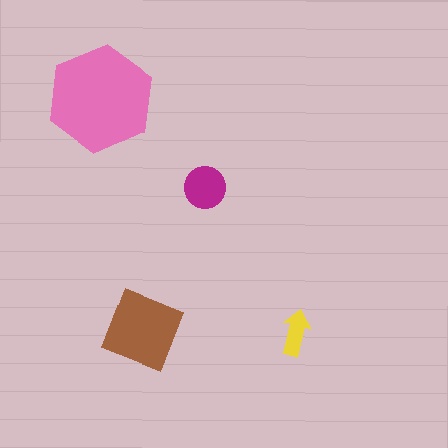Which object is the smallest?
The yellow arrow.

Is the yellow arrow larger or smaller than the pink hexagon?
Smaller.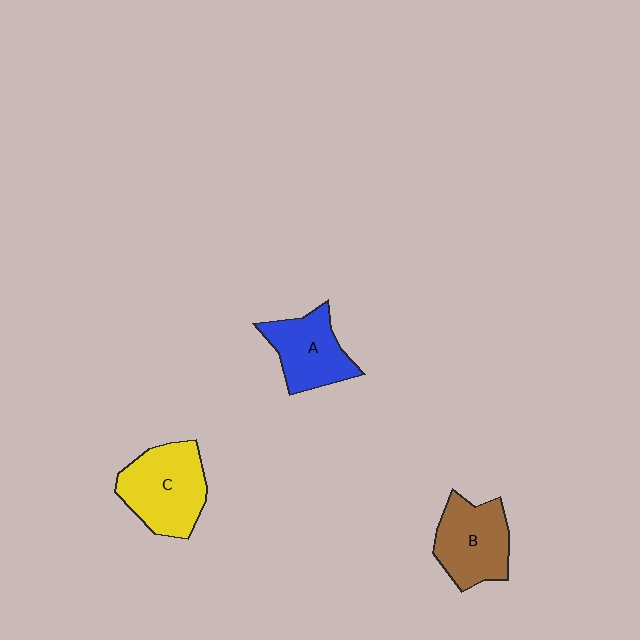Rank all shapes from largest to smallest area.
From largest to smallest: C (yellow), B (brown), A (blue).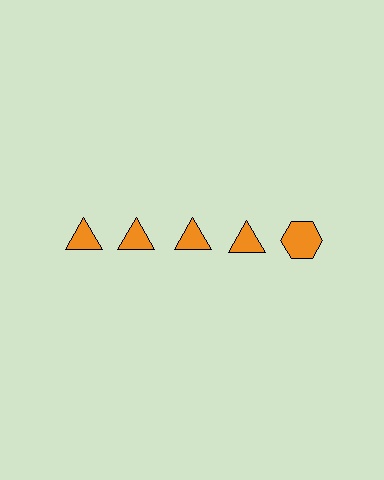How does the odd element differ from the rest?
It has a different shape: hexagon instead of triangle.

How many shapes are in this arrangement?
There are 5 shapes arranged in a grid pattern.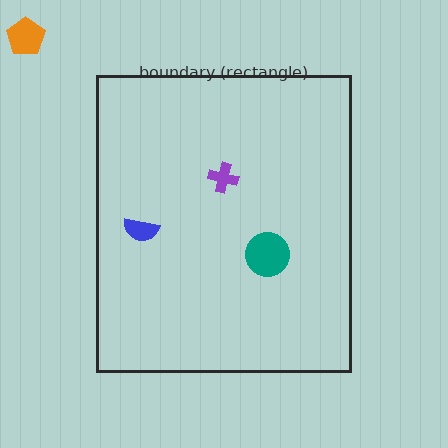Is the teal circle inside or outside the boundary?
Inside.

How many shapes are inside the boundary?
3 inside, 1 outside.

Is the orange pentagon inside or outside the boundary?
Outside.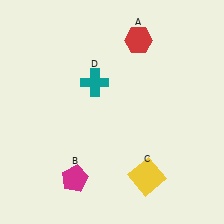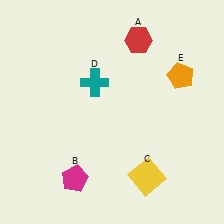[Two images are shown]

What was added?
An orange pentagon (E) was added in Image 2.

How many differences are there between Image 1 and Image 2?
There is 1 difference between the two images.